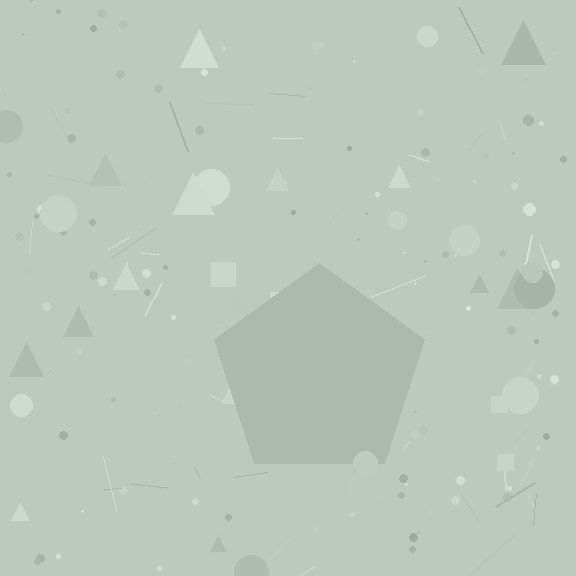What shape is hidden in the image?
A pentagon is hidden in the image.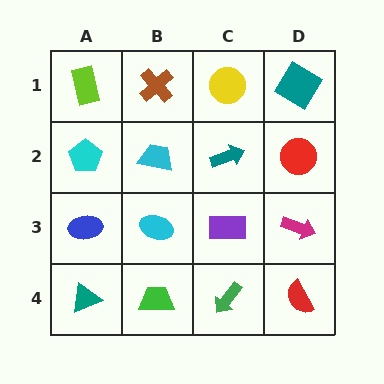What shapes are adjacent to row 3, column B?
A cyan trapezoid (row 2, column B), a green trapezoid (row 4, column B), a blue ellipse (row 3, column A), a purple rectangle (row 3, column C).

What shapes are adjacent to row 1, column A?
A cyan pentagon (row 2, column A), a brown cross (row 1, column B).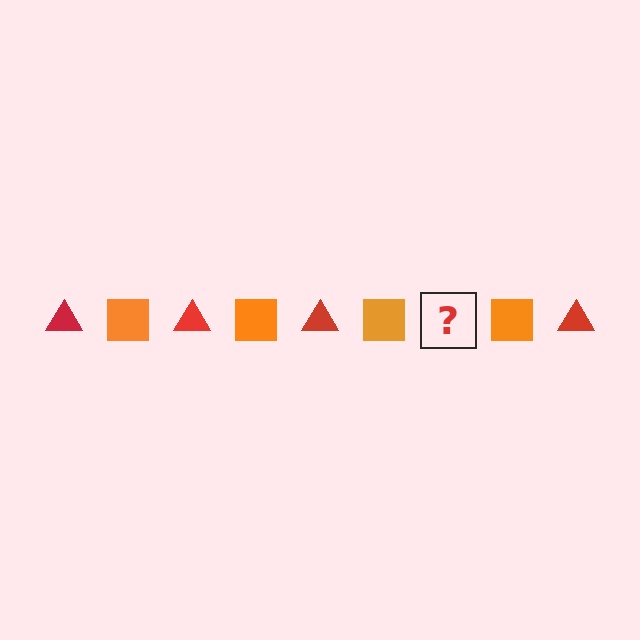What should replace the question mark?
The question mark should be replaced with a red triangle.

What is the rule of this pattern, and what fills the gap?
The rule is that the pattern alternates between red triangle and orange square. The gap should be filled with a red triangle.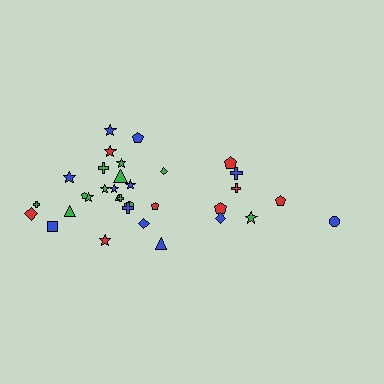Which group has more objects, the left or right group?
The left group.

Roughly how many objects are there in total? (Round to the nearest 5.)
Roughly 35 objects in total.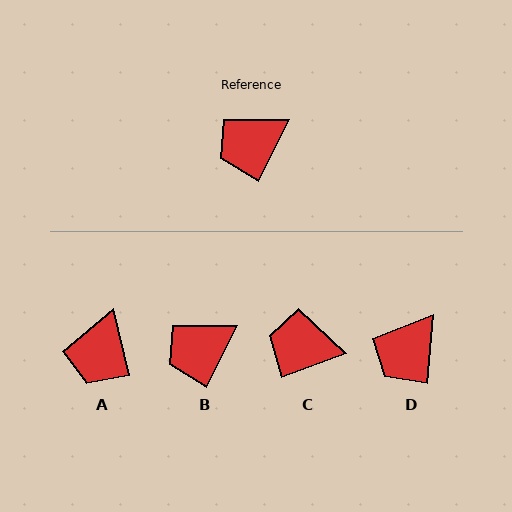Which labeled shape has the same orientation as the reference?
B.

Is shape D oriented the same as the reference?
No, it is off by about 22 degrees.